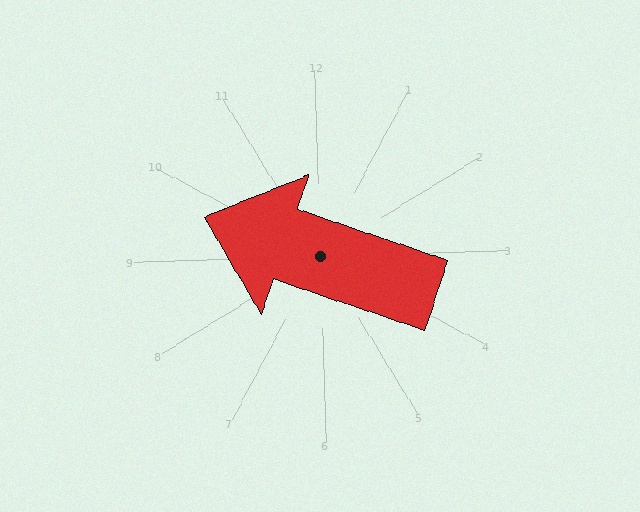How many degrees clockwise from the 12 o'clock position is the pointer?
Approximately 290 degrees.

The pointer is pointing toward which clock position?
Roughly 10 o'clock.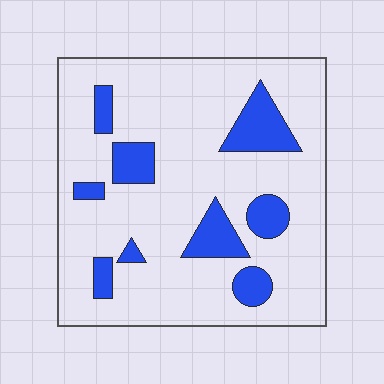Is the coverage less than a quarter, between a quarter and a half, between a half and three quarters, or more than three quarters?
Less than a quarter.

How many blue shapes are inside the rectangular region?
9.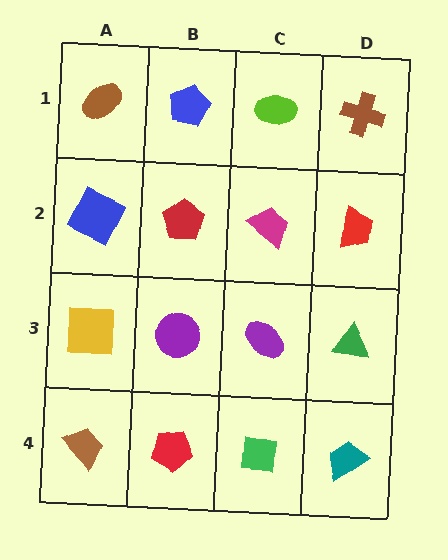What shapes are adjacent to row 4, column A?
A yellow square (row 3, column A), a red pentagon (row 4, column B).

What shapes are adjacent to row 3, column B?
A red pentagon (row 2, column B), a red pentagon (row 4, column B), a yellow square (row 3, column A), a purple ellipse (row 3, column C).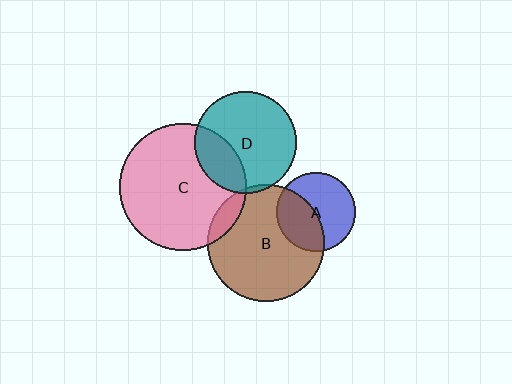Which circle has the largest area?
Circle C (pink).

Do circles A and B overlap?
Yes.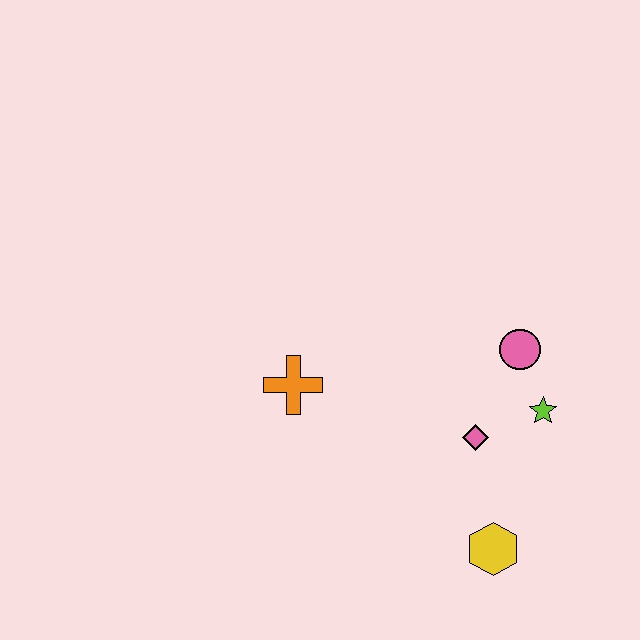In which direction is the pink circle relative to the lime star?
The pink circle is above the lime star.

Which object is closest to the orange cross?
The pink diamond is closest to the orange cross.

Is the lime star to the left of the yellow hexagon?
No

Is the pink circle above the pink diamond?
Yes